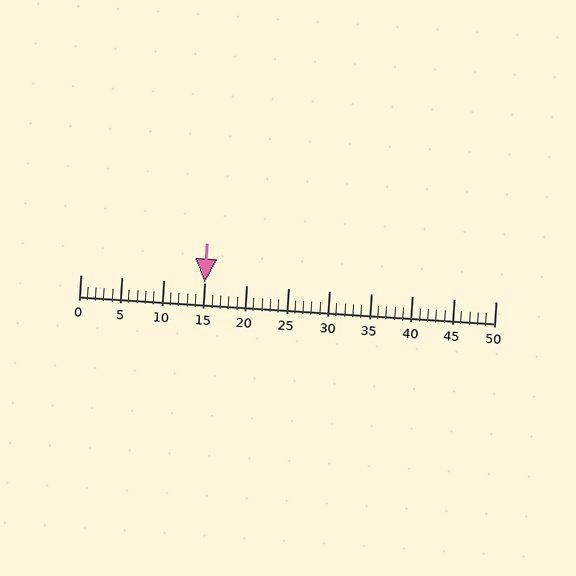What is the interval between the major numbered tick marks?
The major tick marks are spaced 5 units apart.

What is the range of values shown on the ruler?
The ruler shows values from 0 to 50.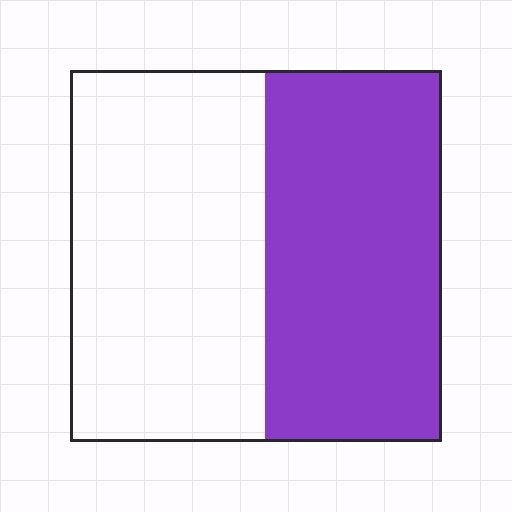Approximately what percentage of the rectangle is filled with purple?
Approximately 50%.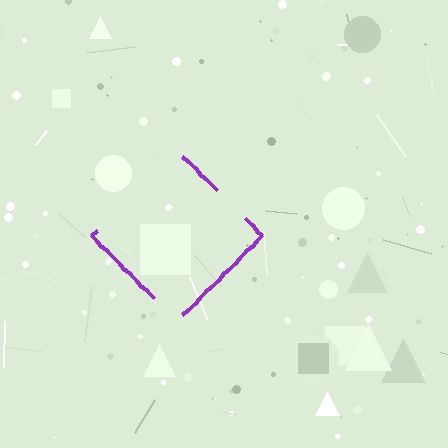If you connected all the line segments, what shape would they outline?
They would outline a diamond.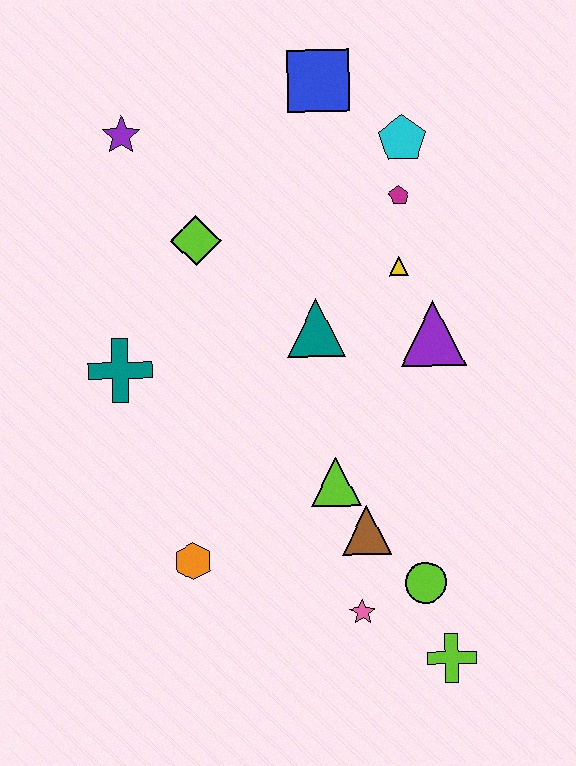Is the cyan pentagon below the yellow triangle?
No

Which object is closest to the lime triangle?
The brown triangle is closest to the lime triangle.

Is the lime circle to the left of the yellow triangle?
No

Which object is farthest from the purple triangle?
The purple star is farthest from the purple triangle.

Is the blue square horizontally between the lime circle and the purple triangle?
No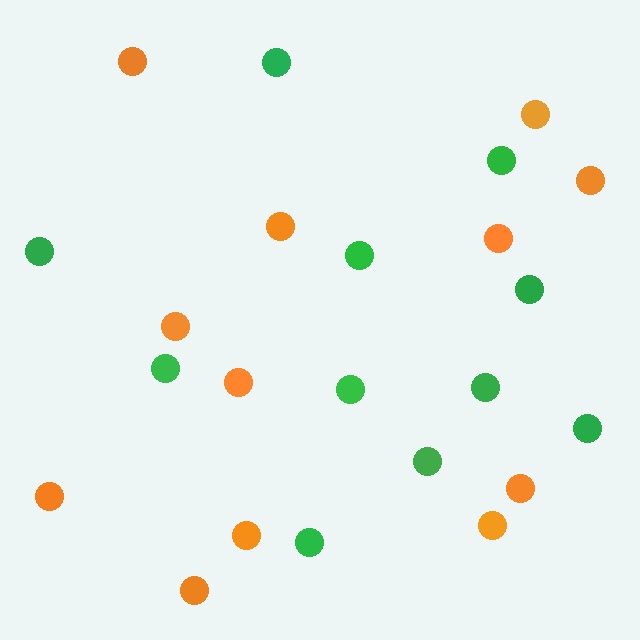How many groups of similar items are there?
There are 2 groups: one group of orange circles (12) and one group of green circles (11).